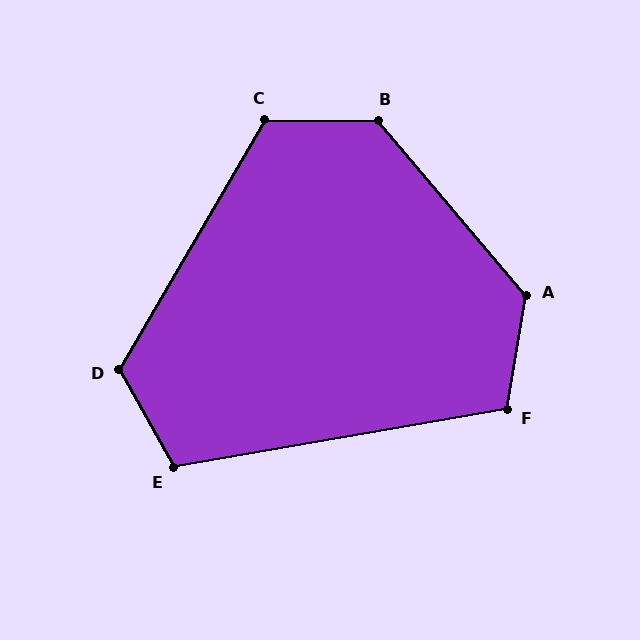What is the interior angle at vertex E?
Approximately 110 degrees (obtuse).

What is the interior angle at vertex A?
Approximately 130 degrees (obtuse).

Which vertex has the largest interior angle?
B, at approximately 131 degrees.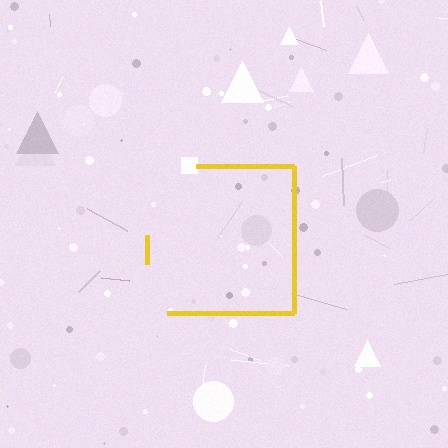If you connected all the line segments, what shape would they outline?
They would outline a square.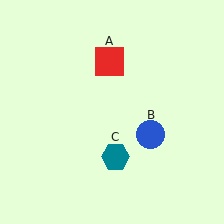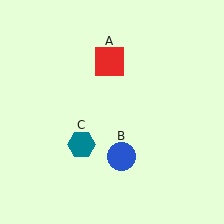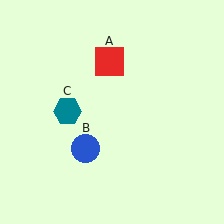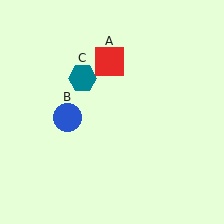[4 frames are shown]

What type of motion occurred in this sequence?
The blue circle (object B), teal hexagon (object C) rotated clockwise around the center of the scene.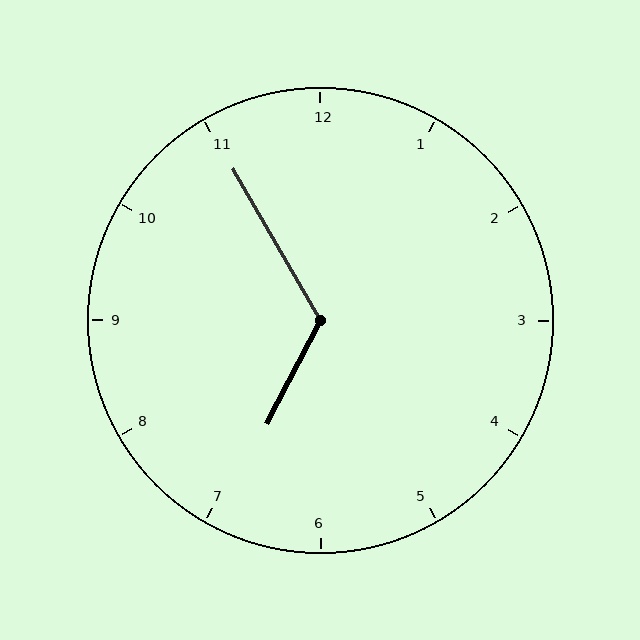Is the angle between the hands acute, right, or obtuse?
It is obtuse.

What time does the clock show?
6:55.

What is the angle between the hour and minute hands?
Approximately 122 degrees.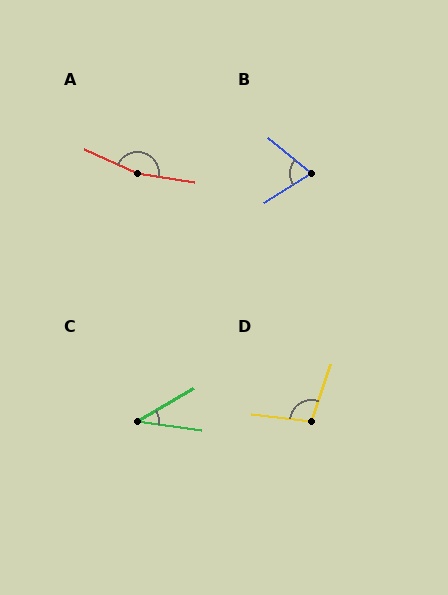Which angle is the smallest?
C, at approximately 38 degrees.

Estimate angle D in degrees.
Approximately 102 degrees.